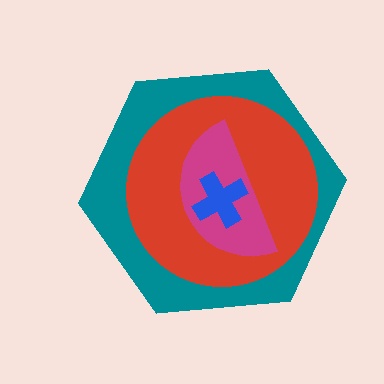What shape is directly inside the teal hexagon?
The red circle.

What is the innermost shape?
The blue cross.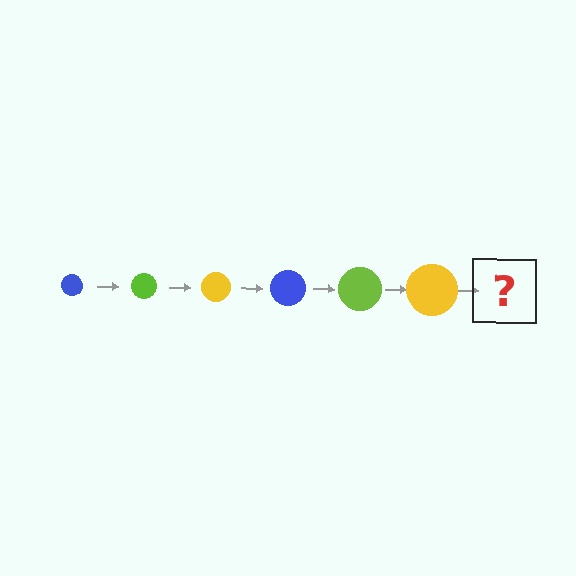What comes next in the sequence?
The next element should be a blue circle, larger than the previous one.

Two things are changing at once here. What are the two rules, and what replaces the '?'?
The two rules are that the circle grows larger each step and the color cycles through blue, lime, and yellow. The '?' should be a blue circle, larger than the previous one.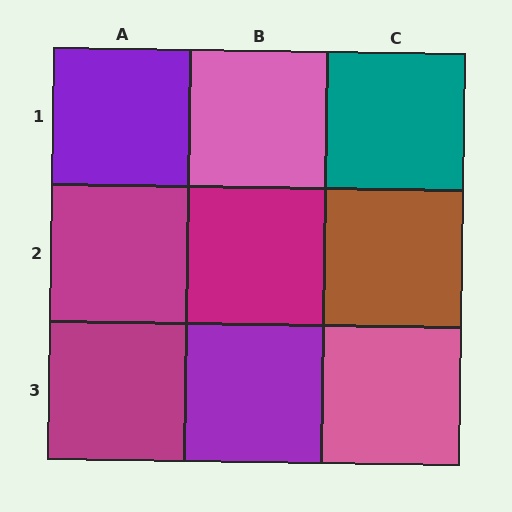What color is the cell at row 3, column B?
Purple.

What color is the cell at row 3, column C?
Pink.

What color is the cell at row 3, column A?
Magenta.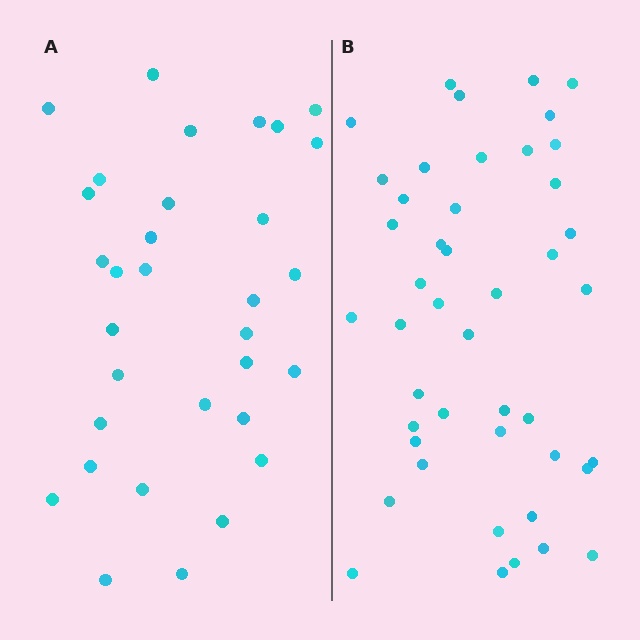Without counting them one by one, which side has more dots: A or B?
Region B (the right region) has more dots.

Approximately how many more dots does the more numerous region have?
Region B has approximately 15 more dots than region A.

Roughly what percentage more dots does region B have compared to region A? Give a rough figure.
About 40% more.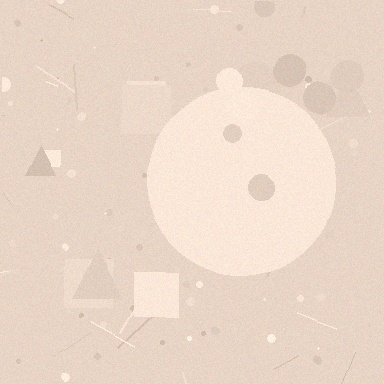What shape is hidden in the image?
A circle is hidden in the image.